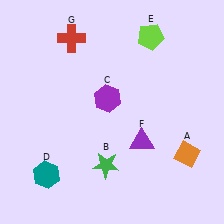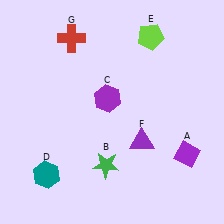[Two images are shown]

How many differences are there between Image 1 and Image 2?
There is 1 difference between the two images.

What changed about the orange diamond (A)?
In Image 1, A is orange. In Image 2, it changed to purple.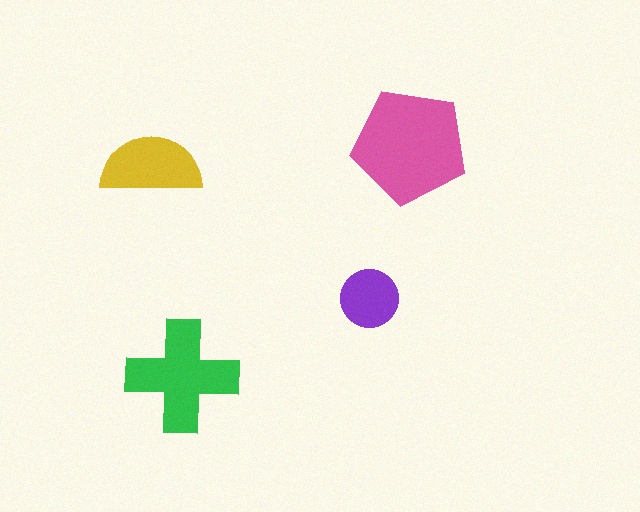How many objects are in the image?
There are 4 objects in the image.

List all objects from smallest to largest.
The purple circle, the yellow semicircle, the green cross, the pink pentagon.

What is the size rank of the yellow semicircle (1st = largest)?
3rd.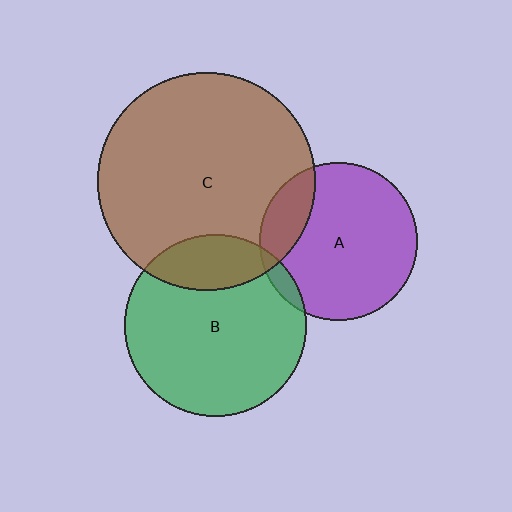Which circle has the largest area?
Circle C (brown).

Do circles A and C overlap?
Yes.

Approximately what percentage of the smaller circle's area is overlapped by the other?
Approximately 20%.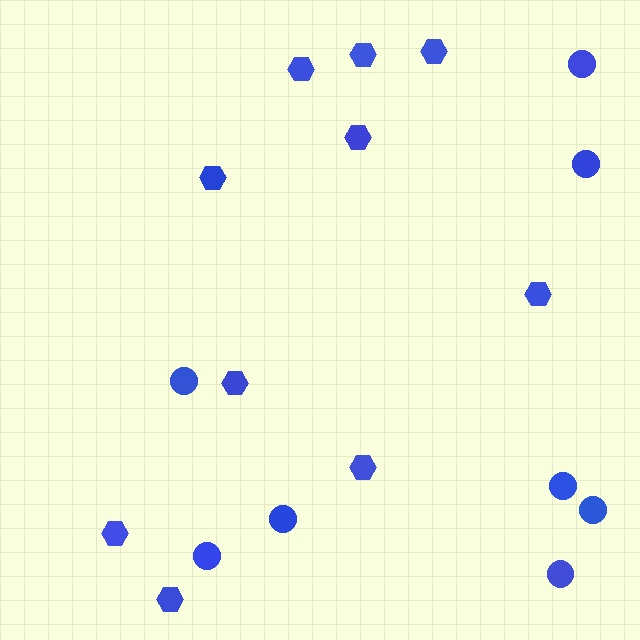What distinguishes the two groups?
There are 2 groups: one group of circles (8) and one group of hexagons (10).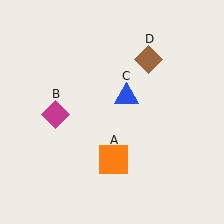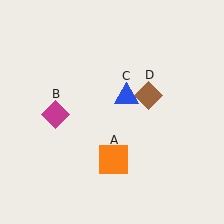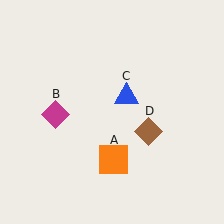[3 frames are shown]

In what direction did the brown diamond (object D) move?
The brown diamond (object D) moved down.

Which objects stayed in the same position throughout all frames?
Orange square (object A) and magenta diamond (object B) and blue triangle (object C) remained stationary.